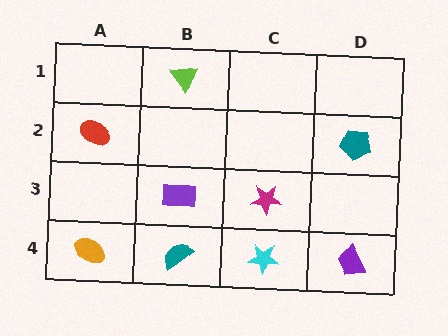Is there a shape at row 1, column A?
No, that cell is empty.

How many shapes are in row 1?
1 shape.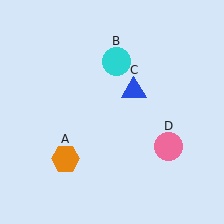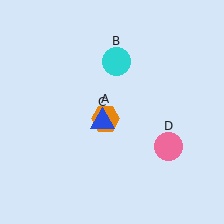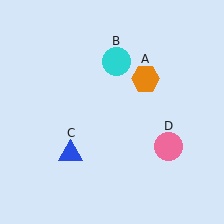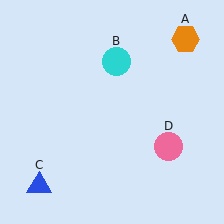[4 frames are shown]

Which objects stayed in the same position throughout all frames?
Cyan circle (object B) and pink circle (object D) remained stationary.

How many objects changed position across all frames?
2 objects changed position: orange hexagon (object A), blue triangle (object C).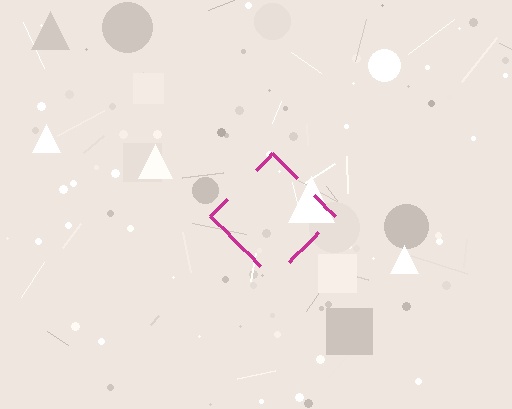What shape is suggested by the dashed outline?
The dashed outline suggests a diamond.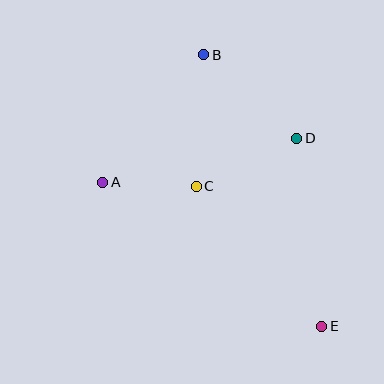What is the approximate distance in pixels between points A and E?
The distance between A and E is approximately 262 pixels.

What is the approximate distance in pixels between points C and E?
The distance between C and E is approximately 188 pixels.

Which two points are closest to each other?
Points A and C are closest to each other.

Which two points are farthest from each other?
Points B and E are farthest from each other.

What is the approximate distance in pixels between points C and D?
The distance between C and D is approximately 111 pixels.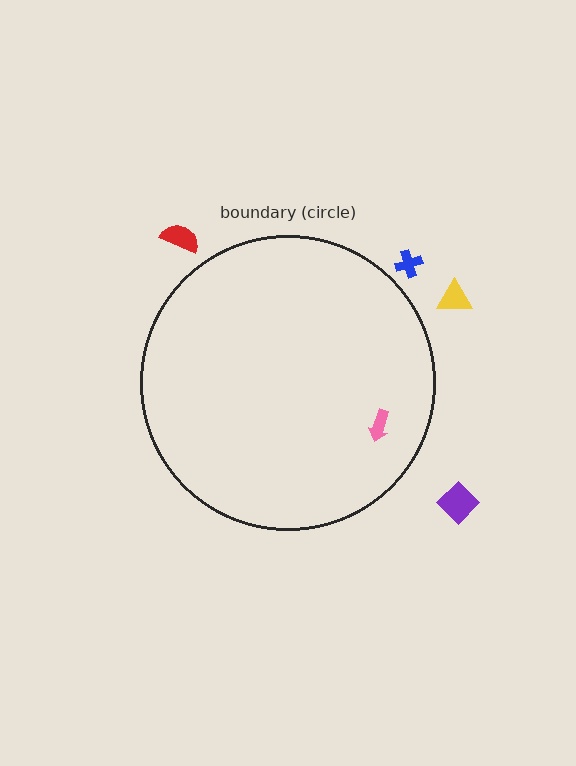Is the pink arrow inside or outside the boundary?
Inside.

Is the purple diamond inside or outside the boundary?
Outside.